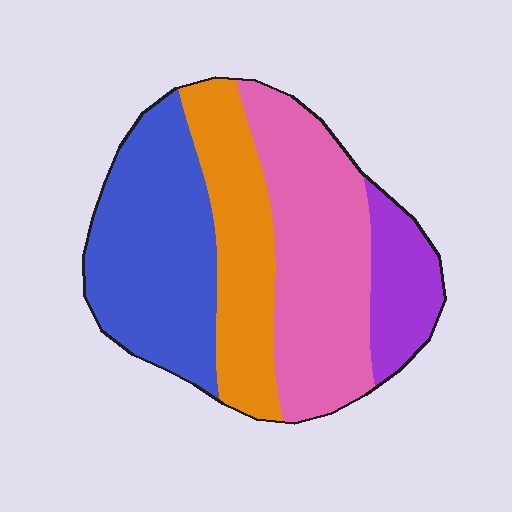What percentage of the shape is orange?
Orange takes up about one fifth (1/5) of the shape.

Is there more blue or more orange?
Blue.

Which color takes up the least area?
Purple, at roughly 10%.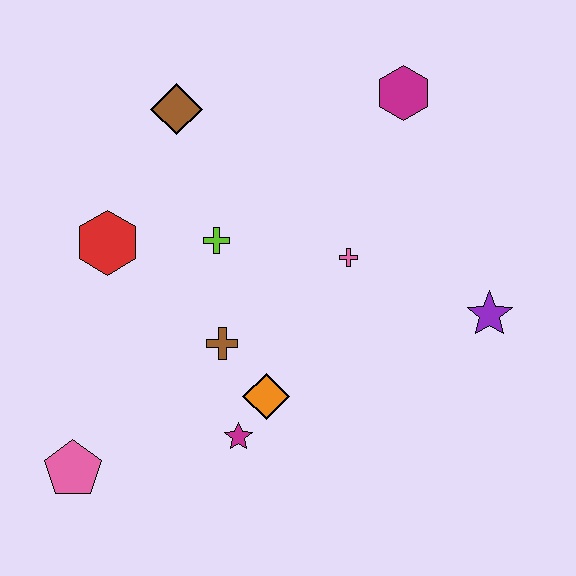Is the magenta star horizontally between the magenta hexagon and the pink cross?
No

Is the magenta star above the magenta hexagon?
No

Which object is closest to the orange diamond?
The magenta star is closest to the orange diamond.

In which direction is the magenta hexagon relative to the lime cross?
The magenta hexagon is to the right of the lime cross.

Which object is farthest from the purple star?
The pink pentagon is farthest from the purple star.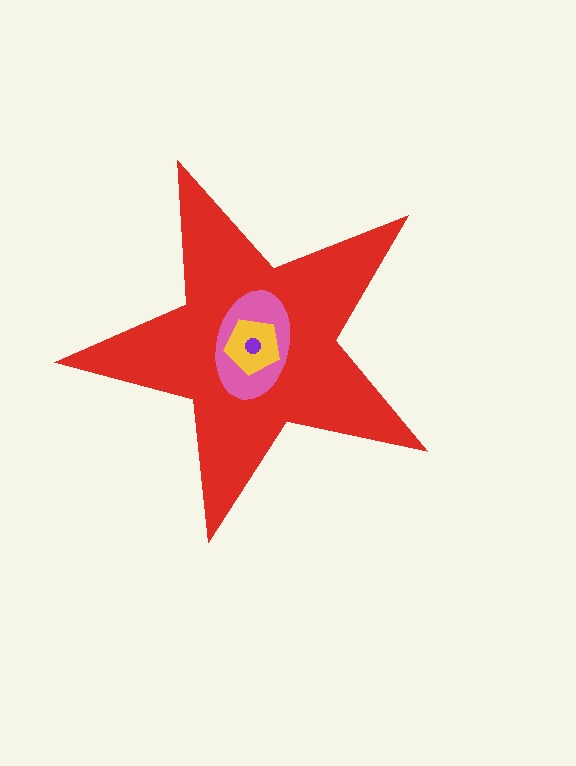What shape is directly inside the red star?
The pink ellipse.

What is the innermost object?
The purple circle.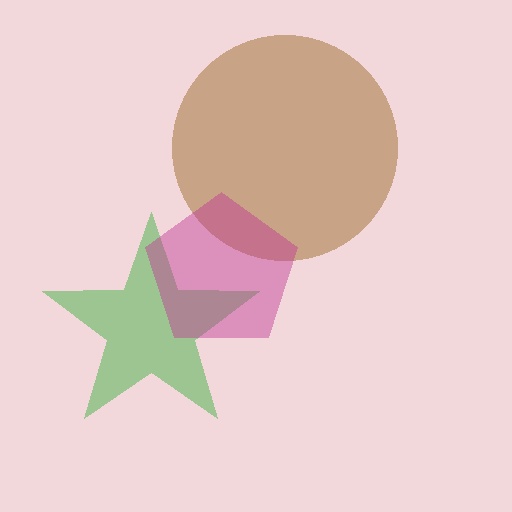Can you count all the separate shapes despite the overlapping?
Yes, there are 3 separate shapes.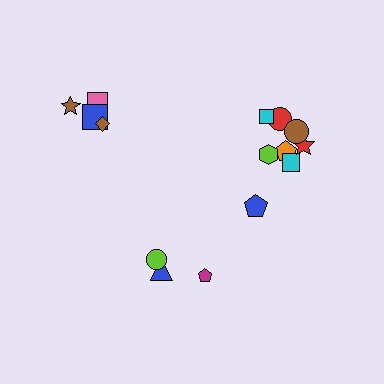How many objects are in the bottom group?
There are 3 objects.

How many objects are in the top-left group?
There are 4 objects.